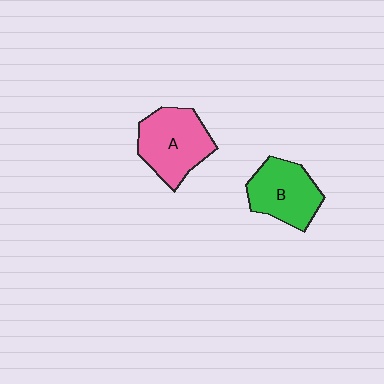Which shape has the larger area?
Shape A (pink).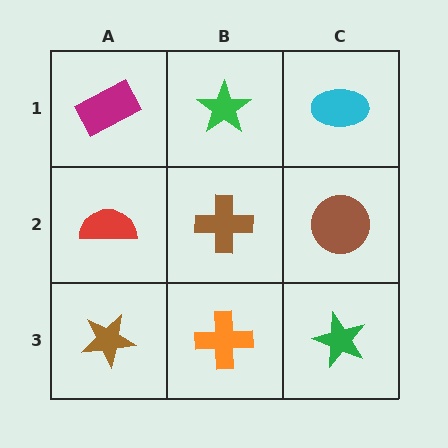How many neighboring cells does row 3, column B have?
3.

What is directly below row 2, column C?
A green star.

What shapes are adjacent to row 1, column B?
A brown cross (row 2, column B), a magenta rectangle (row 1, column A), a cyan ellipse (row 1, column C).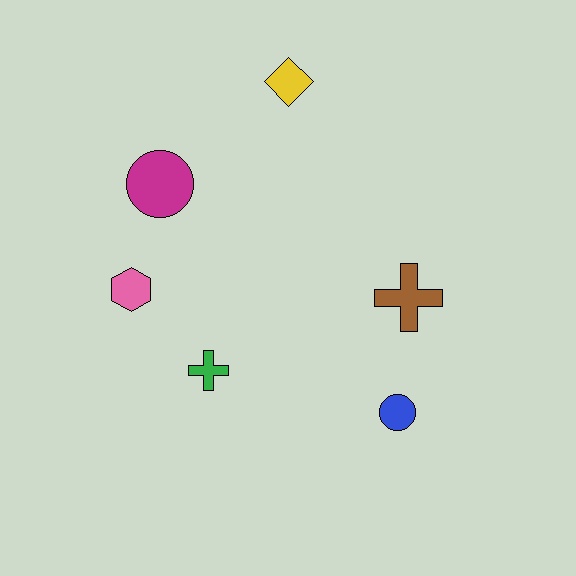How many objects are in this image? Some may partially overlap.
There are 6 objects.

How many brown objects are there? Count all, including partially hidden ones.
There is 1 brown object.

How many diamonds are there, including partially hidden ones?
There is 1 diamond.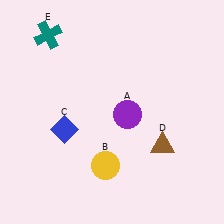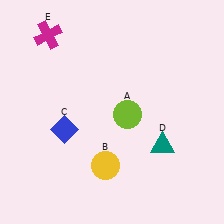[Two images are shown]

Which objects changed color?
A changed from purple to lime. D changed from brown to teal. E changed from teal to magenta.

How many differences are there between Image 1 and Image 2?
There are 3 differences between the two images.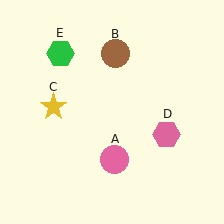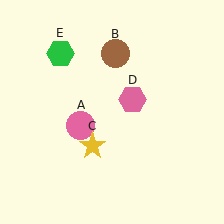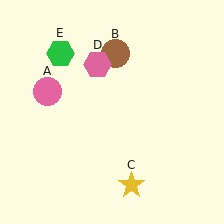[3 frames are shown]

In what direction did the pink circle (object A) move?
The pink circle (object A) moved up and to the left.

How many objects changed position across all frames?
3 objects changed position: pink circle (object A), yellow star (object C), pink hexagon (object D).